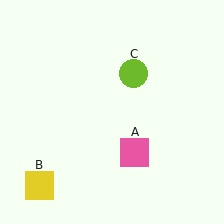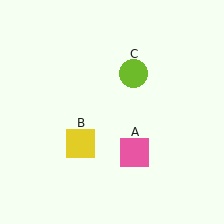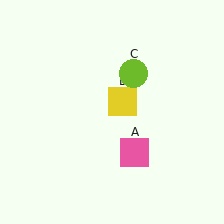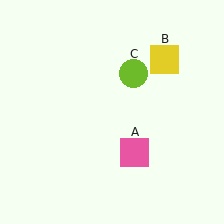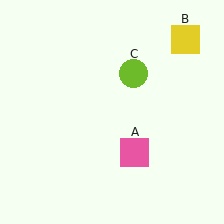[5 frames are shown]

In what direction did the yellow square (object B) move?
The yellow square (object B) moved up and to the right.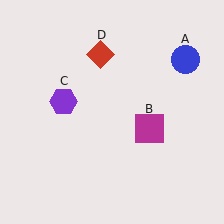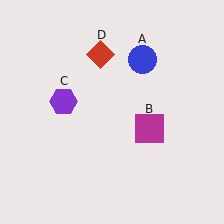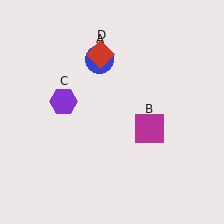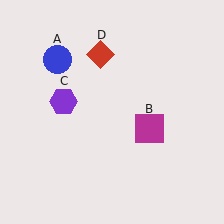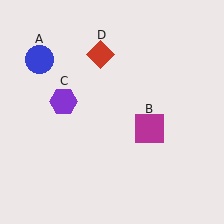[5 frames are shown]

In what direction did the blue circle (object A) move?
The blue circle (object A) moved left.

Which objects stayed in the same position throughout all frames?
Magenta square (object B) and purple hexagon (object C) and red diamond (object D) remained stationary.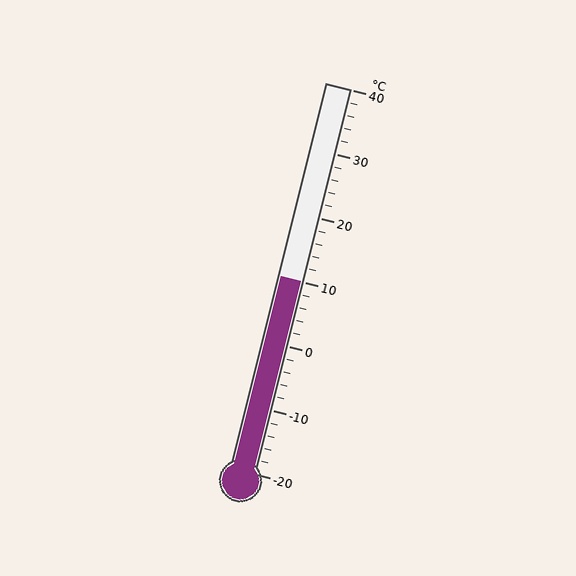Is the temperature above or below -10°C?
The temperature is above -10°C.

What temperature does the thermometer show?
The thermometer shows approximately 10°C.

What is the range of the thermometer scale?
The thermometer scale ranges from -20°C to 40°C.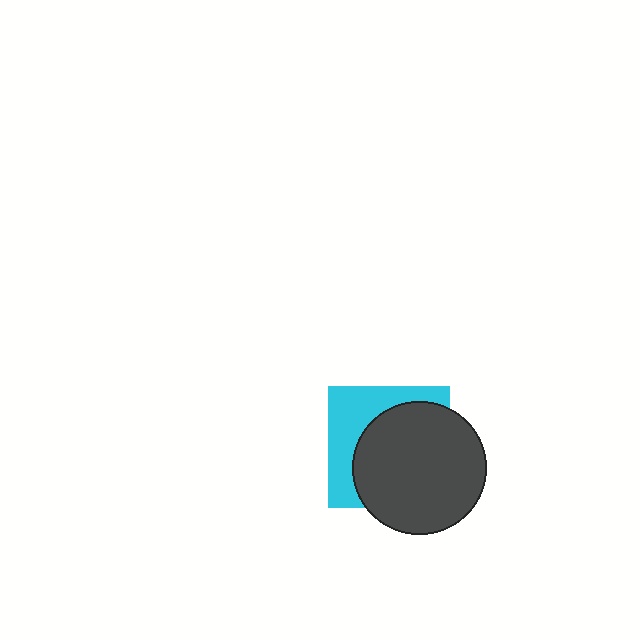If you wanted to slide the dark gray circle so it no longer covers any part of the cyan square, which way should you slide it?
Slide it toward the lower-right — that is the most direct way to separate the two shapes.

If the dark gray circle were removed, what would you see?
You would see the complete cyan square.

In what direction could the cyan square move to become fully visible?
The cyan square could move toward the upper-left. That would shift it out from behind the dark gray circle entirely.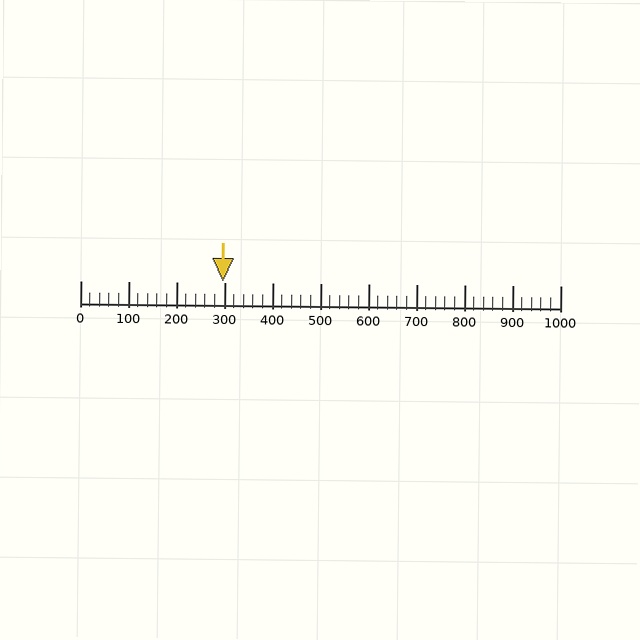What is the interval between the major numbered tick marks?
The major tick marks are spaced 100 units apart.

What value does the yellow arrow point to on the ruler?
The yellow arrow points to approximately 297.